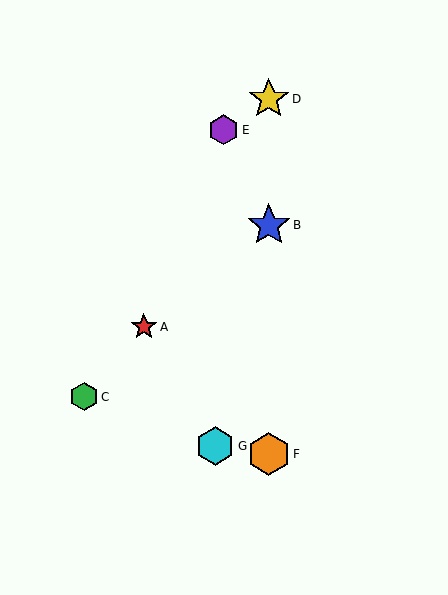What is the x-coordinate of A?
Object A is at x≈144.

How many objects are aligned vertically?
3 objects (B, D, F) are aligned vertically.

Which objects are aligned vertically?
Objects B, D, F are aligned vertically.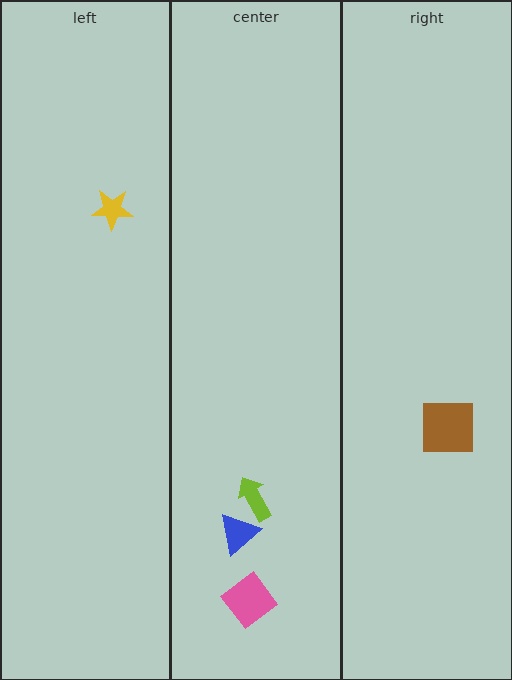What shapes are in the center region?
The pink diamond, the blue triangle, the lime arrow.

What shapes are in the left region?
The yellow star.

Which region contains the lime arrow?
The center region.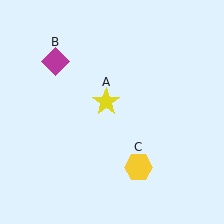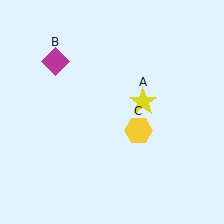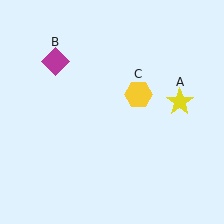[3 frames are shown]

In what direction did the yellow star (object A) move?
The yellow star (object A) moved right.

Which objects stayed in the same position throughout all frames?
Magenta diamond (object B) remained stationary.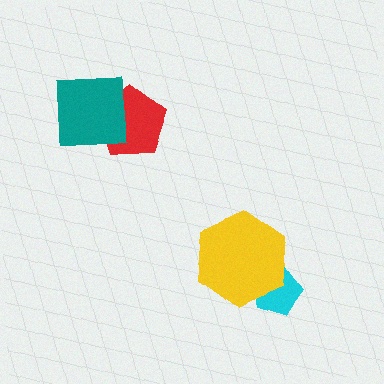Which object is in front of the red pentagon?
The teal square is in front of the red pentagon.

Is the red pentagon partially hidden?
Yes, it is partially covered by another shape.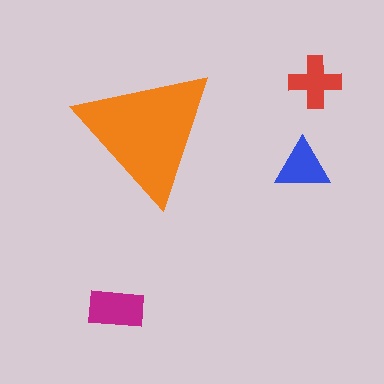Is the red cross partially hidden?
No, the red cross is fully visible.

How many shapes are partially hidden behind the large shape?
0 shapes are partially hidden.